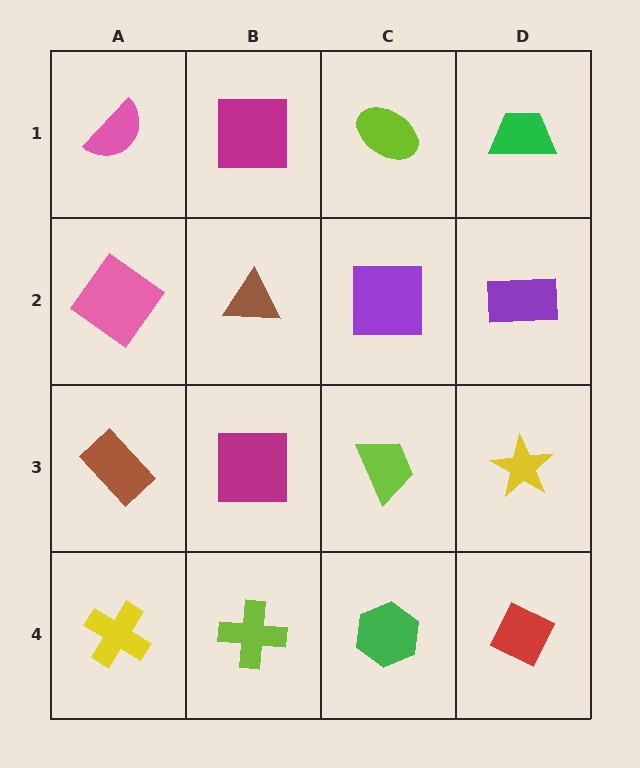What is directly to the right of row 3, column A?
A magenta square.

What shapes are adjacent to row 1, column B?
A brown triangle (row 2, column B), a pink semicircle (row 1, column A), a lime ellipse (row 1, column C).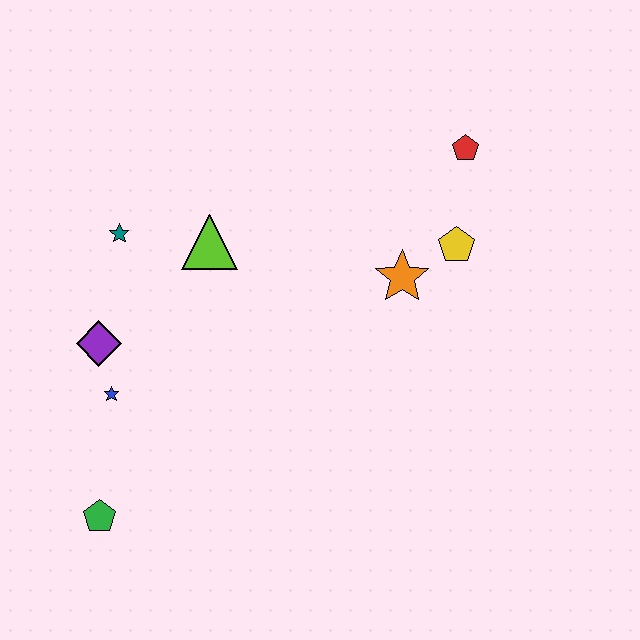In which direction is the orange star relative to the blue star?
The orange star is to the right of the blue star.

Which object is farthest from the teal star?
The red pentagon is farthest from the teal star.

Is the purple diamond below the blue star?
No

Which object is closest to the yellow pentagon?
The orange star is closest to the yellow pentagon.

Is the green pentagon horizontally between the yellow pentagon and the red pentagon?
No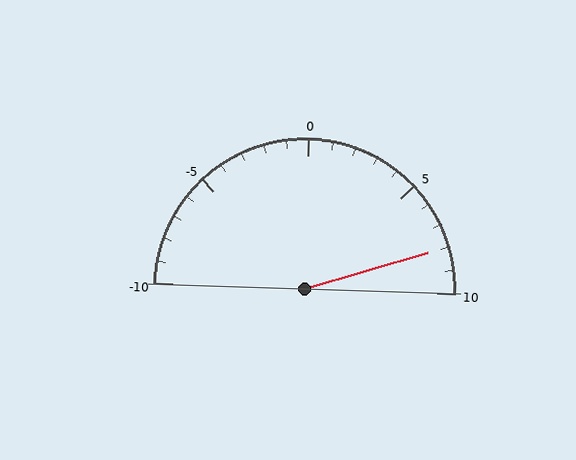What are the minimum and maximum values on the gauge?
The gauge ranges from -10 to 10.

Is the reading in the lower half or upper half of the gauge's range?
The reading is in the upper half of the range (-10 to 10).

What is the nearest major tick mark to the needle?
The nearest major tick mark is 10.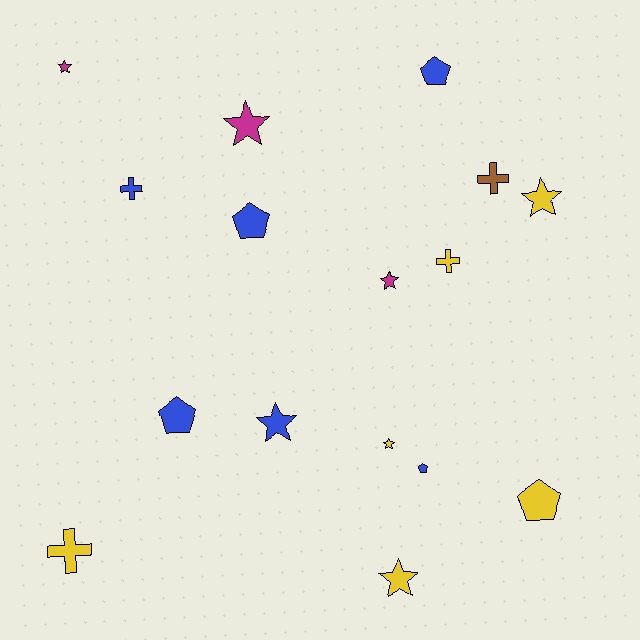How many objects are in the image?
There are 16 objects.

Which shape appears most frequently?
Star, with 7 objects.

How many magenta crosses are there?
There are no magenta crosses.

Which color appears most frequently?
Blue, with 6 objects.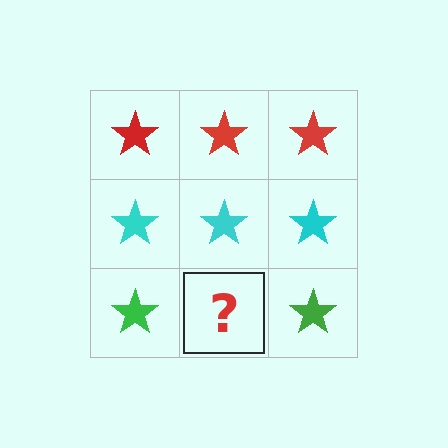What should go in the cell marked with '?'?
The missing cell should contain a green star.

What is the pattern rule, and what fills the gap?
The rule is that each row has a consistent color. The gap should be filled with a green star.